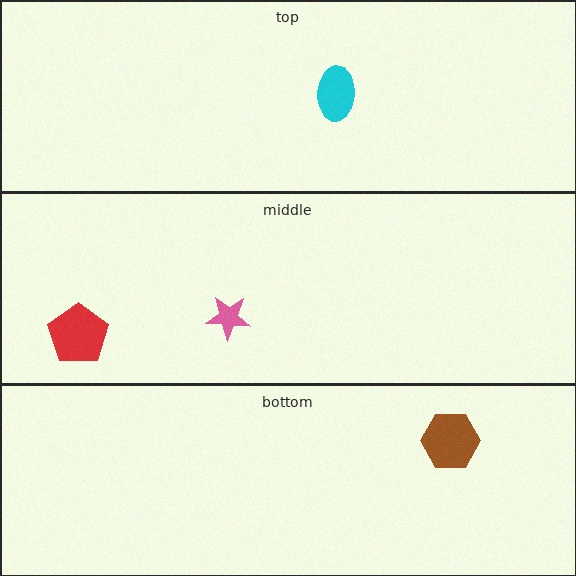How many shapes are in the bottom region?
1.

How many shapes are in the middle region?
2.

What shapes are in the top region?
The cyan ellipse.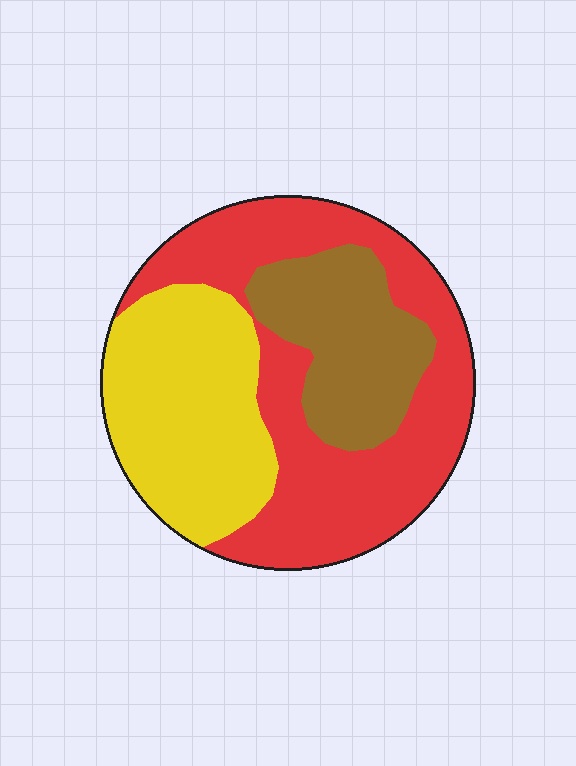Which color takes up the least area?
Brown, at roughly 20%.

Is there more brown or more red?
Red.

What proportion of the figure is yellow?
Yellow takes up about one third (1/3) of the figure.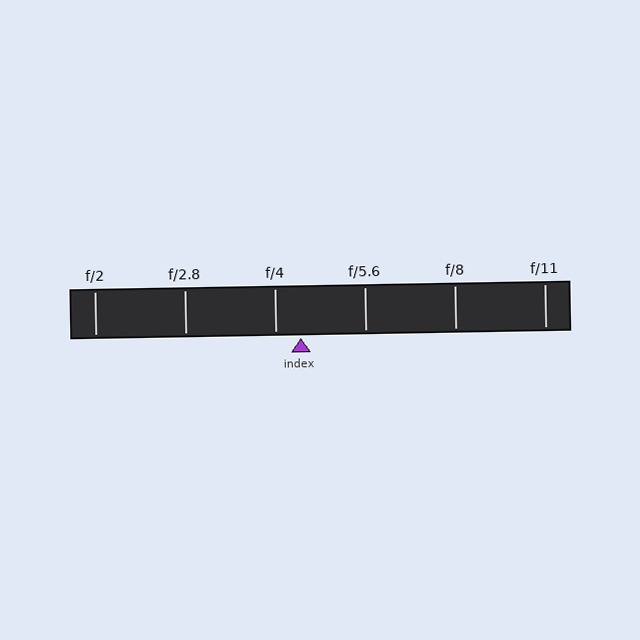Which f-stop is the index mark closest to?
The index mark is closest to f/4.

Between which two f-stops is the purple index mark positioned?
The index mark is between f/4 and f/5.6.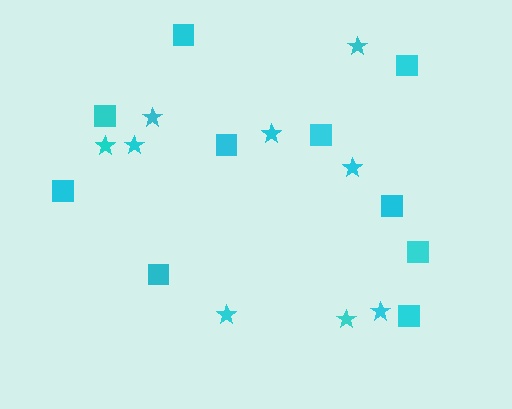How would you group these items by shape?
There are 2 groups: one group of stars (9) and one group of squares (10).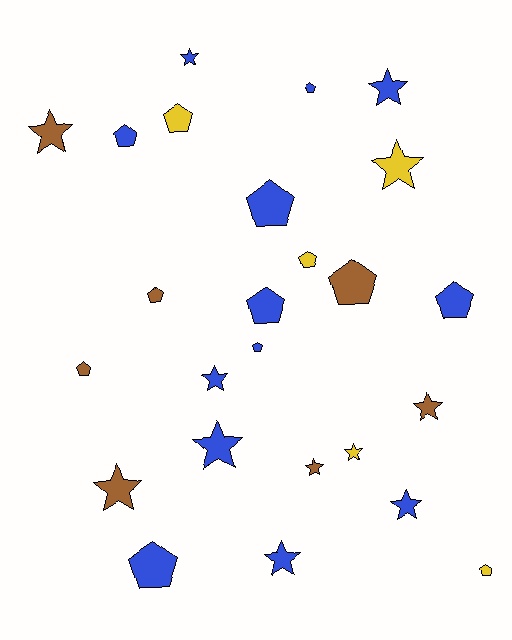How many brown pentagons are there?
There are 3 brown pentagons.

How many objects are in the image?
There are 25 objects.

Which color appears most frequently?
Blue, with 13 objects.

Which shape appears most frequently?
Pentagon, with 13 objects.